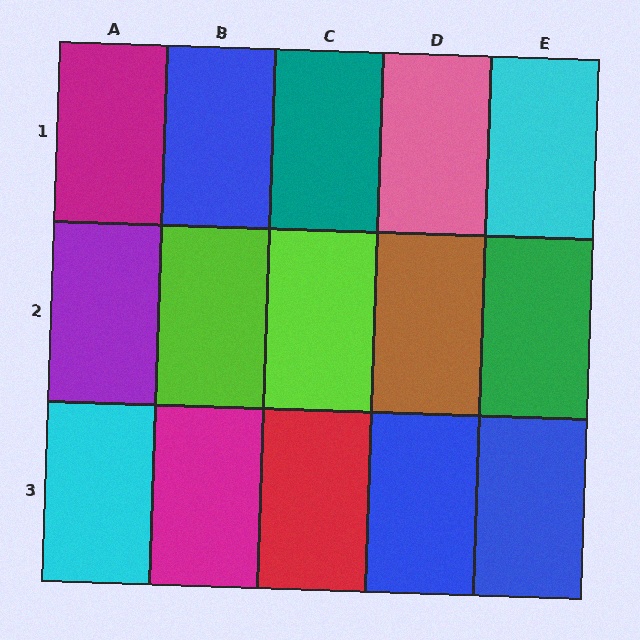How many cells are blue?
3 cells are blue.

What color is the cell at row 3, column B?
Magenta.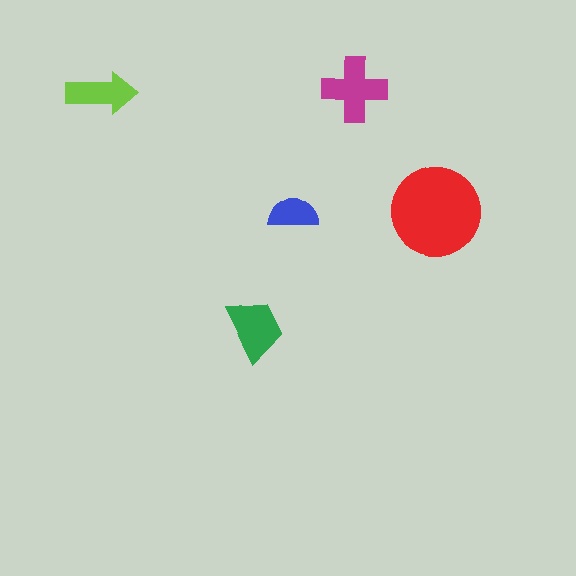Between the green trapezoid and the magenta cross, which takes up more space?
The magenta cross.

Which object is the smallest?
The blue semicircle.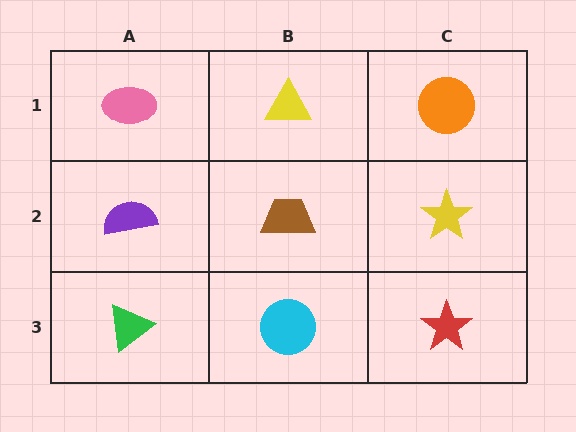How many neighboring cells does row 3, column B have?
3.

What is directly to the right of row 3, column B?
A red star.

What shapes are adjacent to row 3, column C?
A yellow star (row 2, column C), a cyan circle (row 3, column B).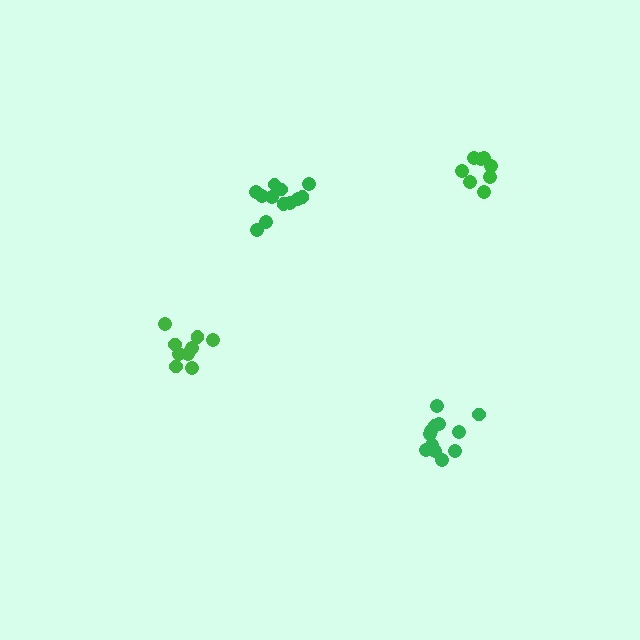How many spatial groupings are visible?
There are 4 spatial groupings.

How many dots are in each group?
Group 1: 13 dots, Group 2: 8 dots, Group 3: 12 dots, Group 4: 9 dots (42 total).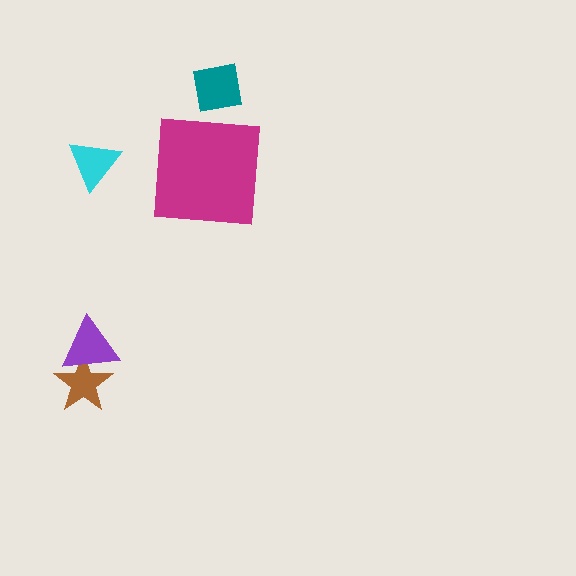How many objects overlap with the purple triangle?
1 object overlaps with the purple triangle.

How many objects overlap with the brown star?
1 object overlaps with the brown star.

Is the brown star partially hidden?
Yes, it is partially covered by another shape.